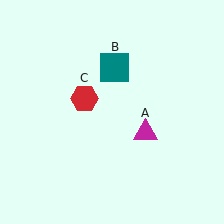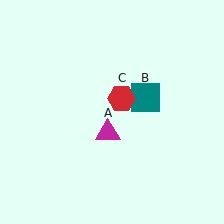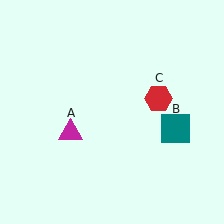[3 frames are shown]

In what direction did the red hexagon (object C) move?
The red hexagon (object C) moved right.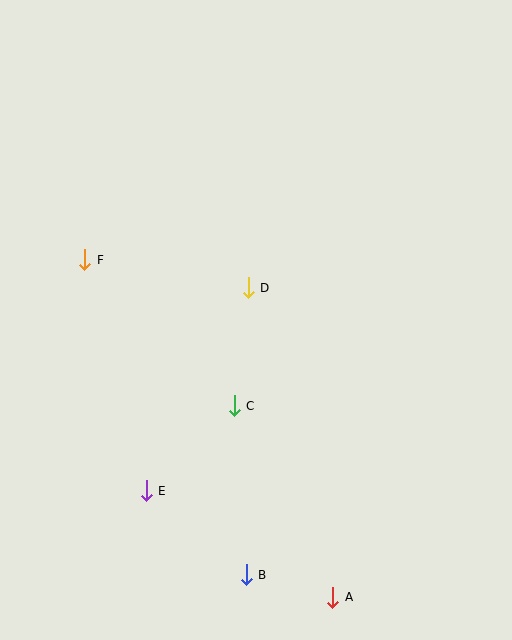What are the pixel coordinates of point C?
Point C is at (234, 406).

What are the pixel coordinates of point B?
Point B is at (246, 575).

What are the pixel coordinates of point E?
Point E is at (146, 491).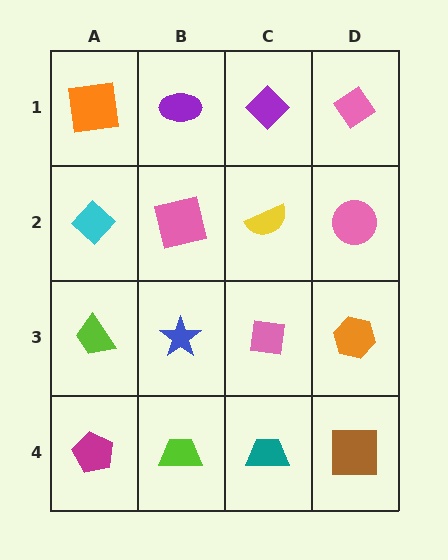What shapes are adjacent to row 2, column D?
A pink diamond (row 1, column D), an orange hexagon (row 3, column D), a yellow semicircle (row 2, column C).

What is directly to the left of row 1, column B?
An orange square.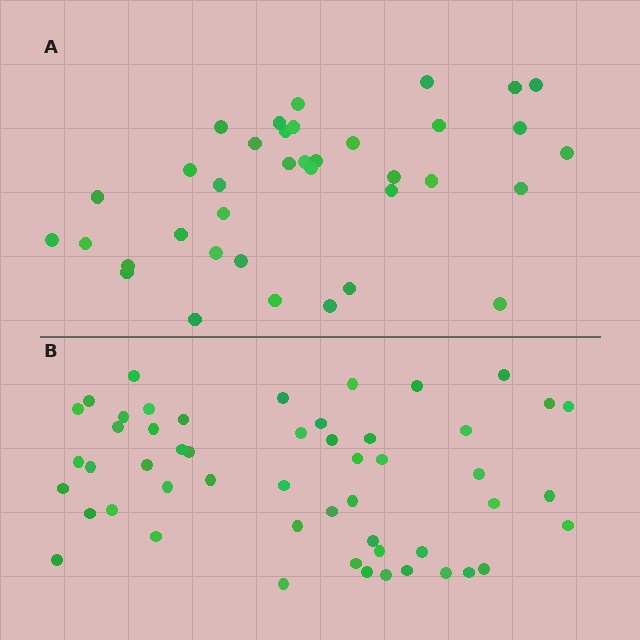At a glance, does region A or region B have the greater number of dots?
Region B (the bottom region) has more dots.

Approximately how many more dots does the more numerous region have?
Region B has approximately 15 more dots than region A.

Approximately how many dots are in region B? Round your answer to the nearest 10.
About 50 dots. (The exact count is 52, which rounds to 50.)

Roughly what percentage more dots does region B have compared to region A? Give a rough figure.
About 40% more.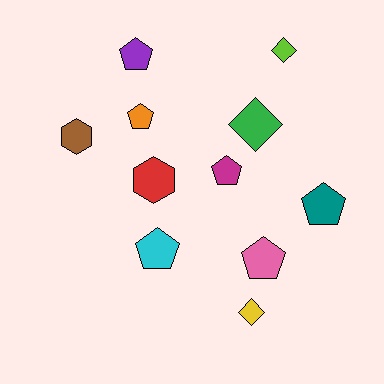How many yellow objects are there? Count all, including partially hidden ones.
There is 1 yellow object.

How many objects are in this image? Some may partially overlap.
There are 11 objects.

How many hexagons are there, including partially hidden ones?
There are 2 hexagons.